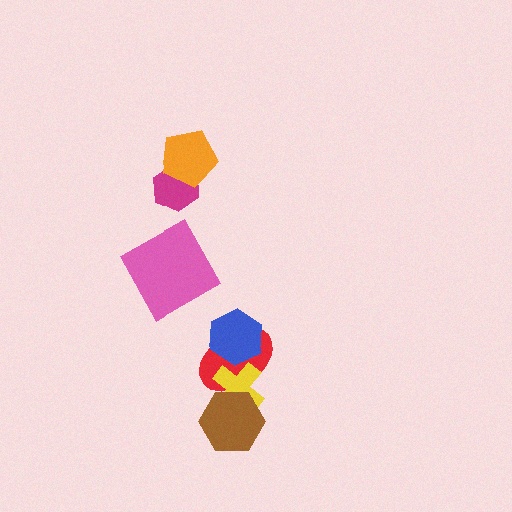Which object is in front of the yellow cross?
The brown hexagon is in front of the yellow cross.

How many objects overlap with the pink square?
0 objects overlap with the pink square.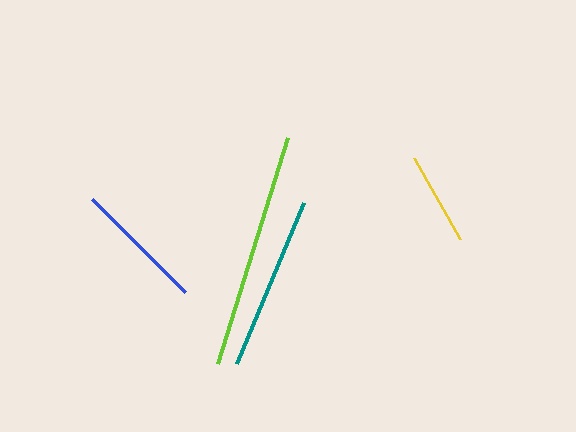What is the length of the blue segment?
The blue segment is approximately 131 pixels long.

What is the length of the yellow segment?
The yellow segment is approximately 93 pixels long.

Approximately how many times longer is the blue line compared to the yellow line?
The blue line is approximately 1.4 times the length of the yellow line.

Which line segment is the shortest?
The yellow line is the shortest at approximately 93 pixels.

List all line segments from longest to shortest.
From longest to shortest: lime, teal, blue, yellow.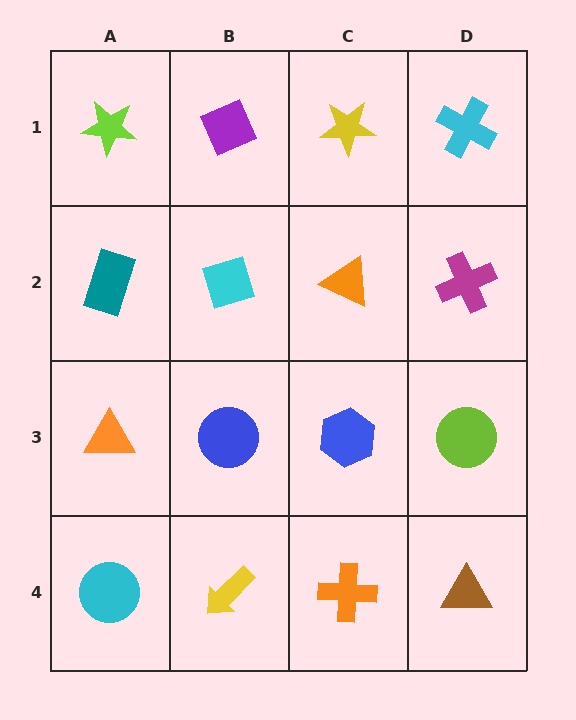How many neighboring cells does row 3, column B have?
4.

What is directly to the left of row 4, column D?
An orange cross.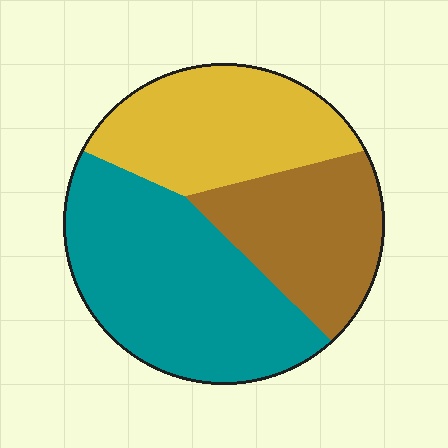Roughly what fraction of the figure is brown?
Brown takes up about one quarter (1/4) of the figure.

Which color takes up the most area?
Teal, at roughly 45%.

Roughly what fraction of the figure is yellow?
Yellow takes up about one third (1/3) of the figure.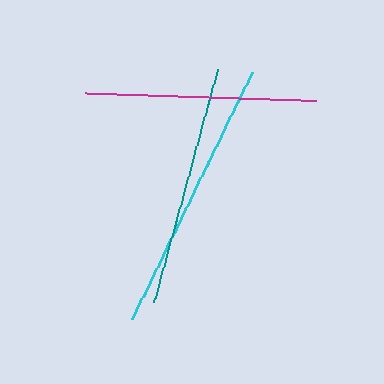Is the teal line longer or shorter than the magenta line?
The teal line is longer than the magenta line.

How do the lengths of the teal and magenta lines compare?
The teal and magenta lines are approximately the same length.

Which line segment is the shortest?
The magenta line is the shortest at approximately 231 pixels.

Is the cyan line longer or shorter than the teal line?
The cyan line is longer than the teal line.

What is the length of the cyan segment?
The cyan segment is approximately 275 pixels long.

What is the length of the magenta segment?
The magenta segment is approximately 231 pixels long.